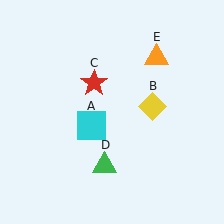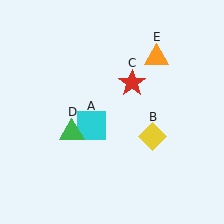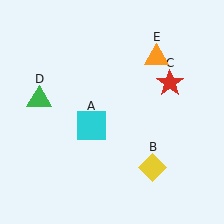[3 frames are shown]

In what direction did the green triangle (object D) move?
The green triangle (object D) moved up and to the left.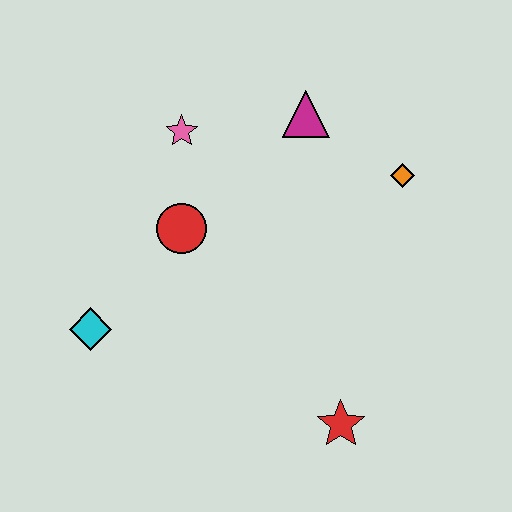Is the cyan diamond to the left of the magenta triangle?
Yes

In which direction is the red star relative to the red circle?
The red star is below the red circle.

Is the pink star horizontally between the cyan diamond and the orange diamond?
Yes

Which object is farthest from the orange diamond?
The cyan diamond is farthest from the orange diamond.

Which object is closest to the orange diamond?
The magenta triangle is closest to the orange diamond.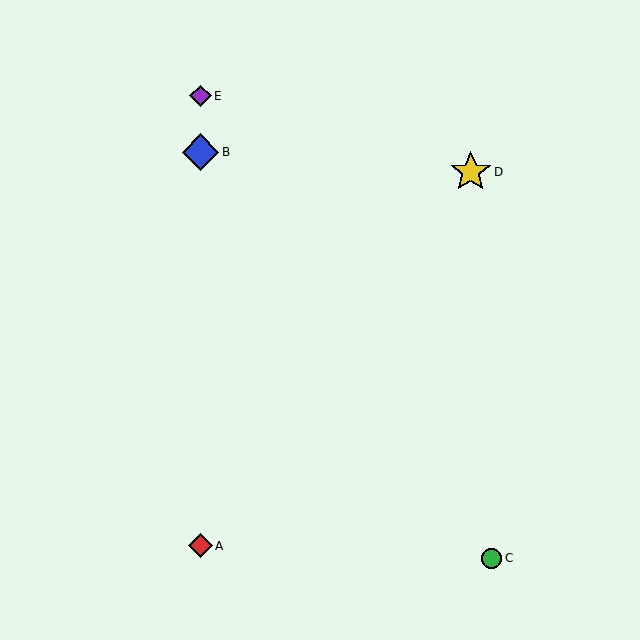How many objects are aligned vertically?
3 objects (A, B, E) are aligned vertically.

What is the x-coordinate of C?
Object C is at x≈492.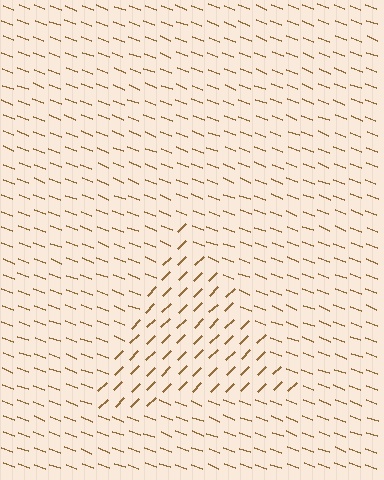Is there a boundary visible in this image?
Yes, there is a texture boundary formed by a change in line orientation.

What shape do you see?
I see a triangle.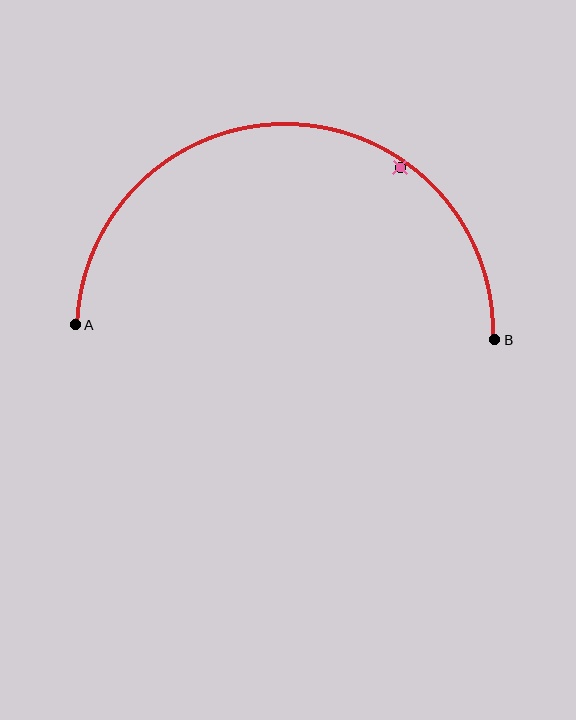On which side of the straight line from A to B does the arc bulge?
The arc bulges above the straight line connecting A and B.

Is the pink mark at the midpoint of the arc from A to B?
No — the pink mark does not lie on the arc at all. It sits slightly inside the curve.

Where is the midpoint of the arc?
The arc midpoint is the point on the curve farthest from the straight line joining A and B. It sits above that line.